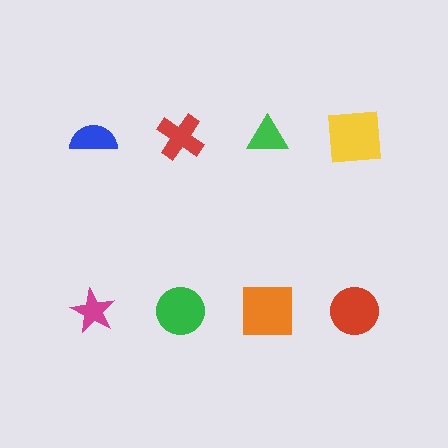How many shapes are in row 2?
4 shapes.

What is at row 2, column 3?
An orange square.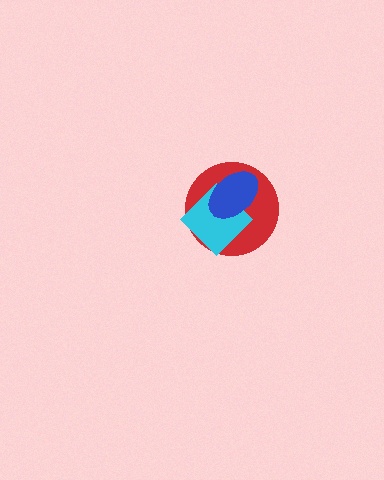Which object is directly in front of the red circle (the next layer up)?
The cyan diamond is directly in front of the red circle.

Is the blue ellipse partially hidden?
No, no other shape covers it.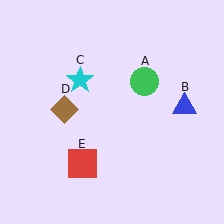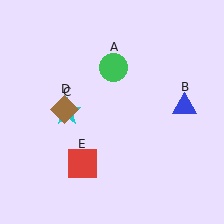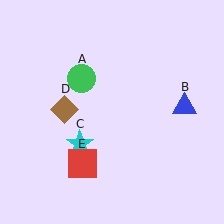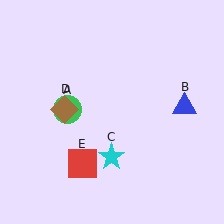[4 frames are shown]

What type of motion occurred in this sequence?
The green circle (object A), cyan star (object C) rotated counterclockwise around the center of the scene.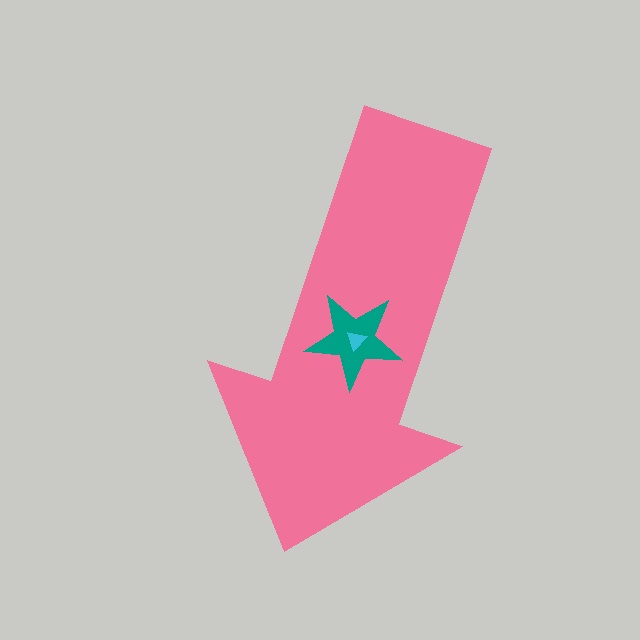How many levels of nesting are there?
3.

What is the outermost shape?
The pink arrow.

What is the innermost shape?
The cyan triangle.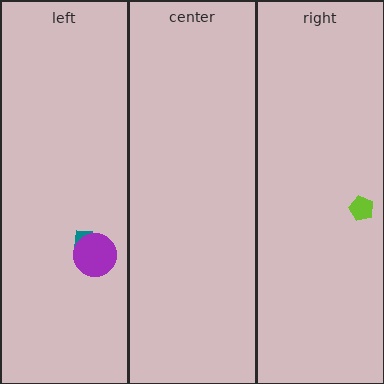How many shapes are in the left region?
2.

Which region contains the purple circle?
The left region.